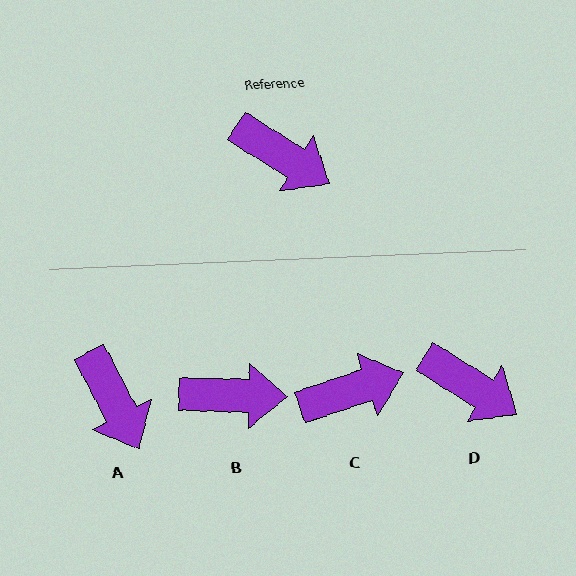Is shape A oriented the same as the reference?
No, it is off by about 31 degrees.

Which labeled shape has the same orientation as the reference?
D.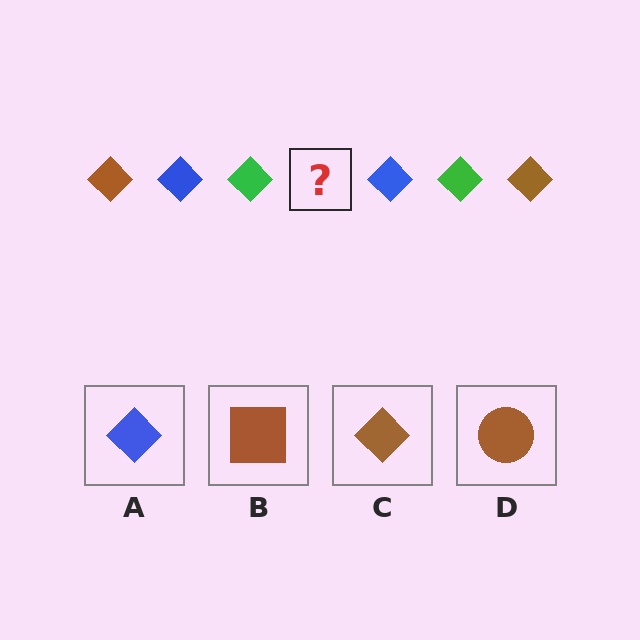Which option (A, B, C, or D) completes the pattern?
C.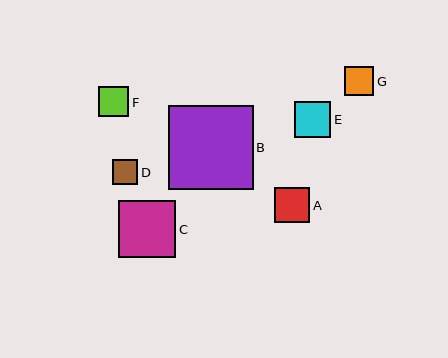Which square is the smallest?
Square D is the smallest with a size of approximately 25 pixels.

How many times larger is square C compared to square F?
Square C is approximately 1.9 times the size of square F.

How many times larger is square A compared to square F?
Square A is approximately 1.2 times the size of square F.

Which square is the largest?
Square B is the largest with a size of approximately 84 pixels.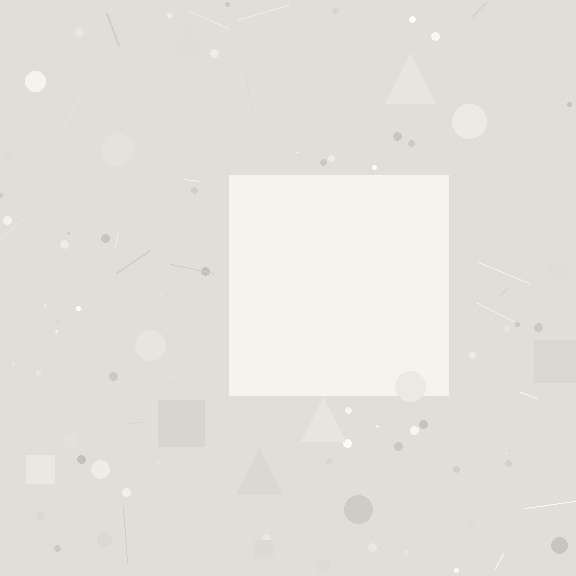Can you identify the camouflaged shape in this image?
The camouflaged shape is a square.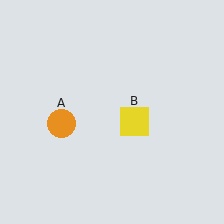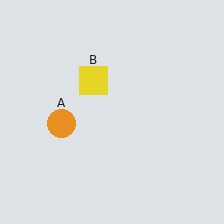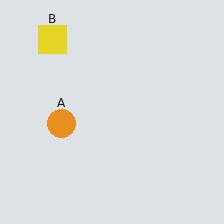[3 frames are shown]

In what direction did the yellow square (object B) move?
The yellow square (object B) moved up and to the left.